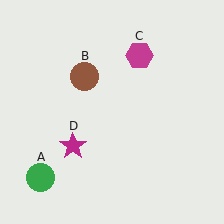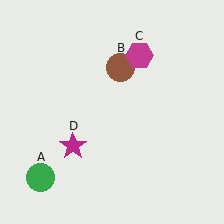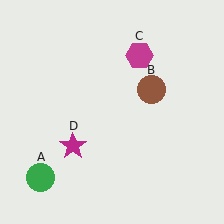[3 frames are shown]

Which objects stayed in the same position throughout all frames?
Green circle (object A) and magenta hexagon (object C) and magenta star (object D) remained stationary.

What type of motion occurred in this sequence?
The brown circle (object B) rotated clockwise around the center of the scene.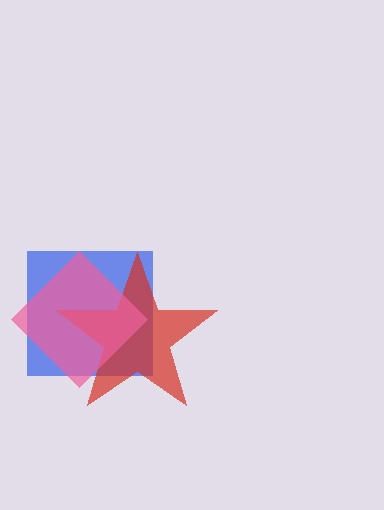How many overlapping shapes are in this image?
There are 3 overlapping shapes in the image.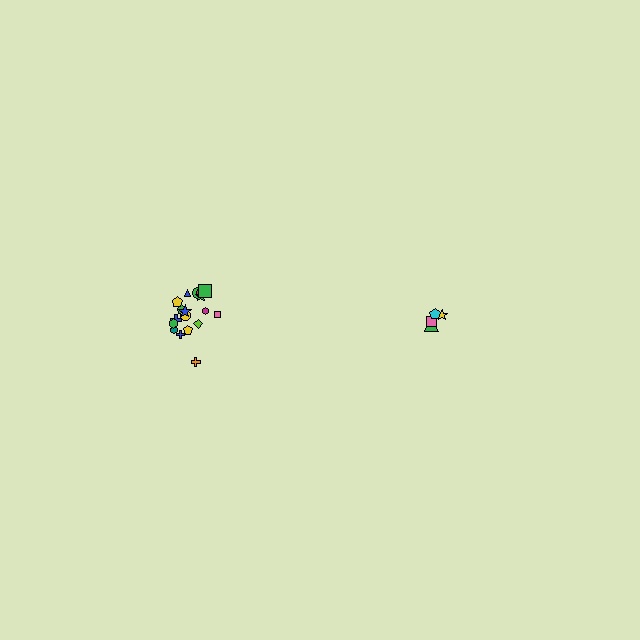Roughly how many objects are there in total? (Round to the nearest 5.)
Roughly 20 objects in total.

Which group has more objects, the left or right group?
The left group.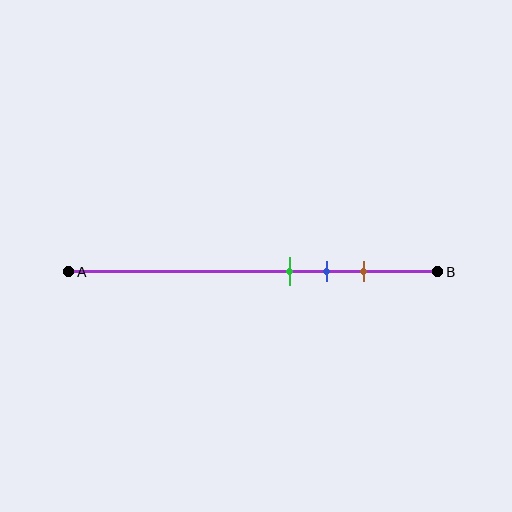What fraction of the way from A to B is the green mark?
The green mark is approximately 60% (0.6) of the way from A to B.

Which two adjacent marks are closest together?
The green and blue marks are the closest adjacent pair.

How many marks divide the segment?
There are 3 marks dividing the segment.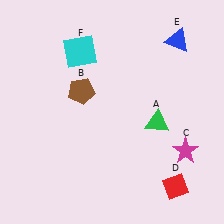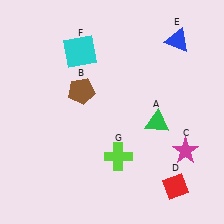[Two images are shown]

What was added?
A lime cross (G) was added in Image 2.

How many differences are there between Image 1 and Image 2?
There is 1 difference between the two images.